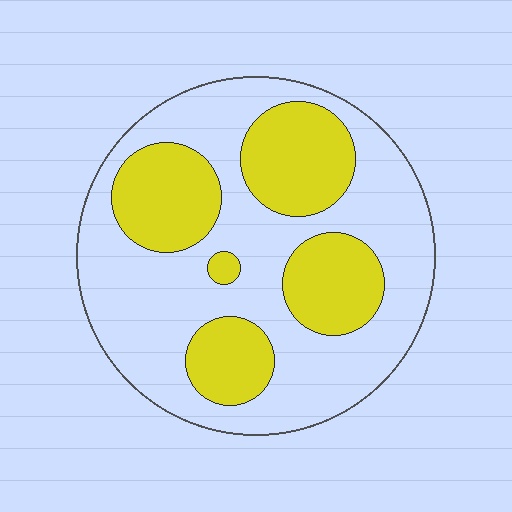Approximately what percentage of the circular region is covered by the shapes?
Approximately 35%.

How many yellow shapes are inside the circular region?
5.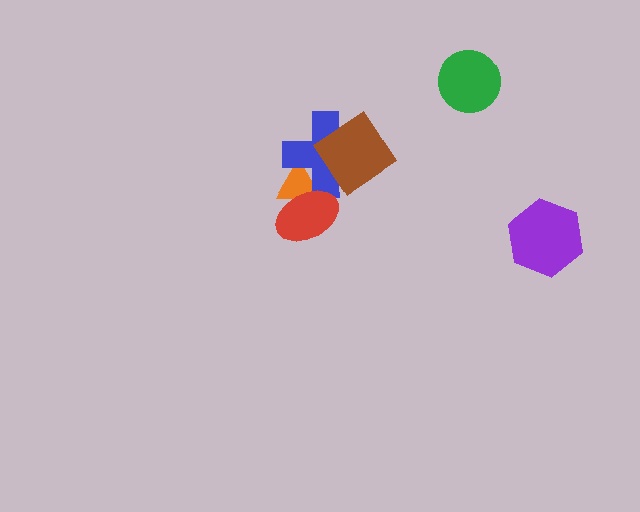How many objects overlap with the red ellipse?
2 objects overlap with the red ellipse.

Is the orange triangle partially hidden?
Yes, it is partially covered by another shape.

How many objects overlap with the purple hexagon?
0 objects overlap with the purple hexagon.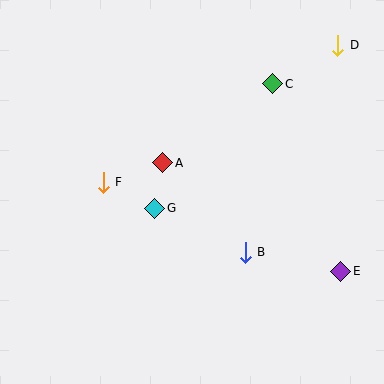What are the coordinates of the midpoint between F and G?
The midpoint between F and G is at (129, 195).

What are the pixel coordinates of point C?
Point C is at (273, 84).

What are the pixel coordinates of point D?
Point D is at (338, 45).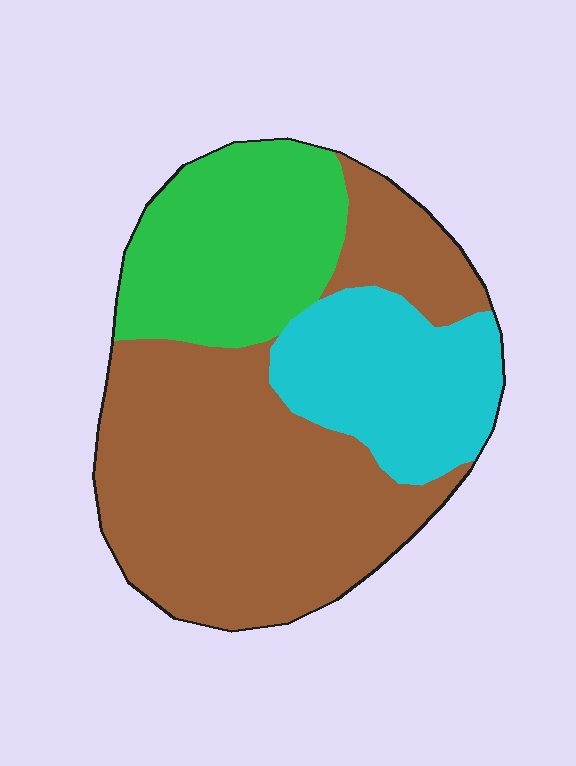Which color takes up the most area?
Brown, at roughly 55%.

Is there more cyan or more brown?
Brown.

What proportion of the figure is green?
Green takes up about one quarter (1/4) of the figure.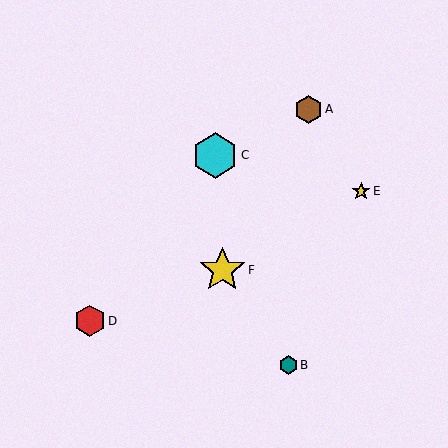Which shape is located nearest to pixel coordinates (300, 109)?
The brown hexagon (labeled A) at (309, 109) is nearest to that location.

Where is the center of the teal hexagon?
The center of the teal hexagon is at (288, 365).